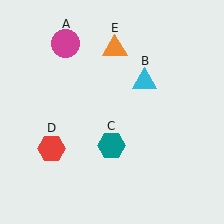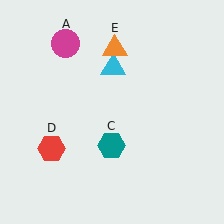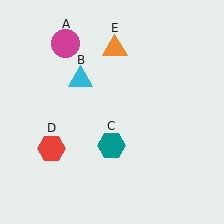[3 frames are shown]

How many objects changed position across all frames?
1 object changed position: cyan triangle (object B).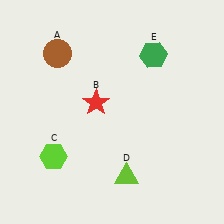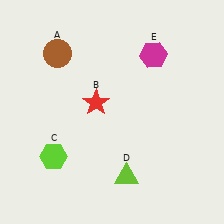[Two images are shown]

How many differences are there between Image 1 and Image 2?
There is 1 difference between the two images.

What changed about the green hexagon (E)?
In Image 1, E is green. In Image 2, it changed to magenta.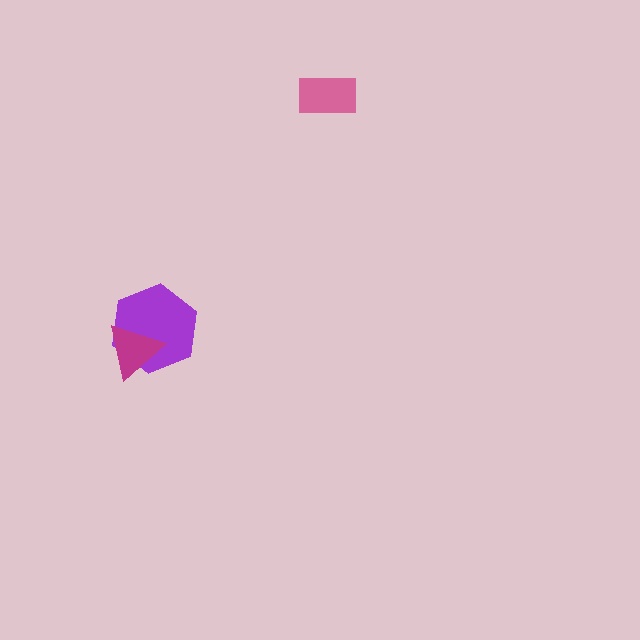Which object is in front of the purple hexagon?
The magenta triangle is in front of the purple hexagon.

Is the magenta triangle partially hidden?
No, no other shape covers it.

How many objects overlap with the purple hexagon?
1 object overlaps with the purple hexagon.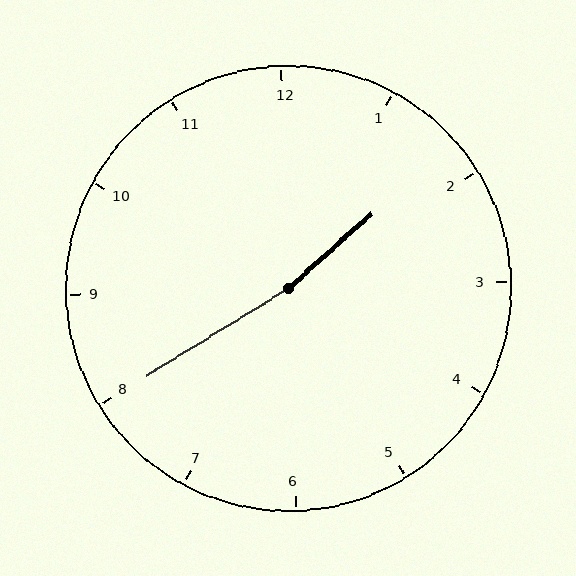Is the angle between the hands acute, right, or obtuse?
It is obtuse.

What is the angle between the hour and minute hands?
Approximately 170 degrees.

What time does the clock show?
1:40.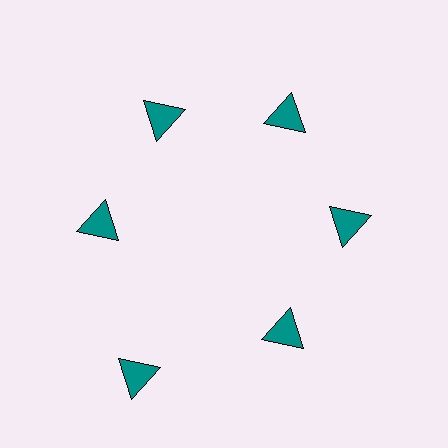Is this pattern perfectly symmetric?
No. The 6 teal triangles are arranged in a ring, but one element near the 7 o'clock position is pushed outward from the center, breaking the 6-fold rotational symmetry.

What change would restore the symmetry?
The symmetry would be restored by moving it inward, back onto the ring so that all 6 triangles sit at equal angles and equal distance from the center.